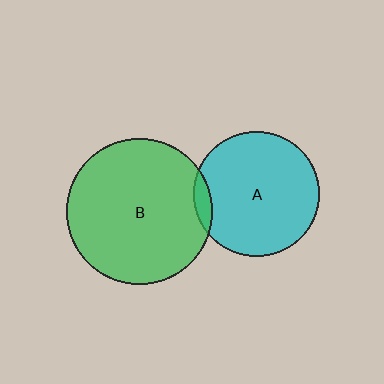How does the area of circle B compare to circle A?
Approximately 1.4 times.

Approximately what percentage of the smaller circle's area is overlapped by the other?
Approximately 5%.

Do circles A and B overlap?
Yes.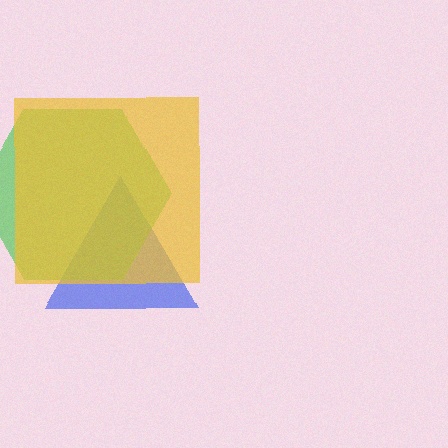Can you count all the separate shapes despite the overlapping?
Yes, there are 3 separate shapes.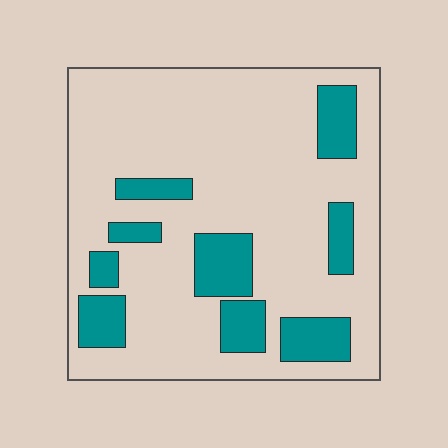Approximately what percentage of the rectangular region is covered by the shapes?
Approximately 20%.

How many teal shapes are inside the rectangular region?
9.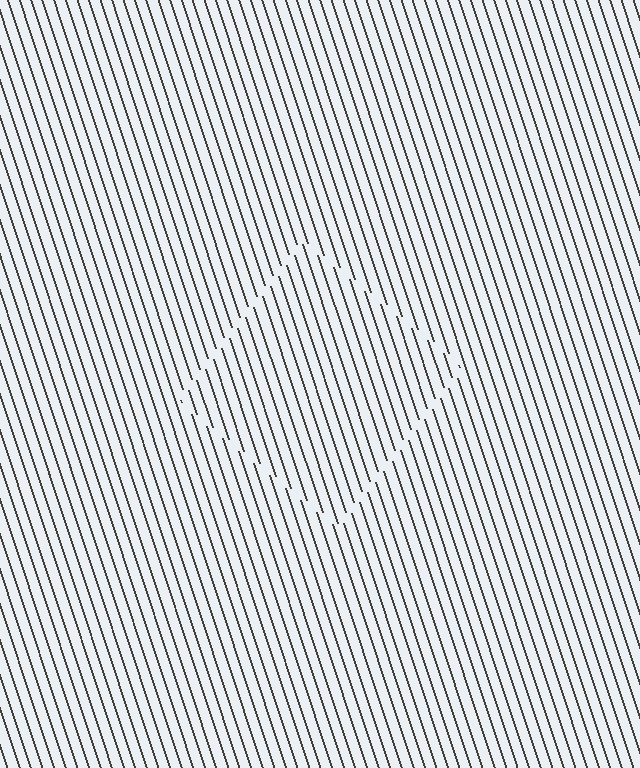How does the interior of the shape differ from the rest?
The interior of the shape contains the same grating, shifted by half a period — the contour is defined by the phase discontinuity where line-ends from the inner and outer gratings abut.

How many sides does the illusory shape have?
4 sides — the line-ends trace a square.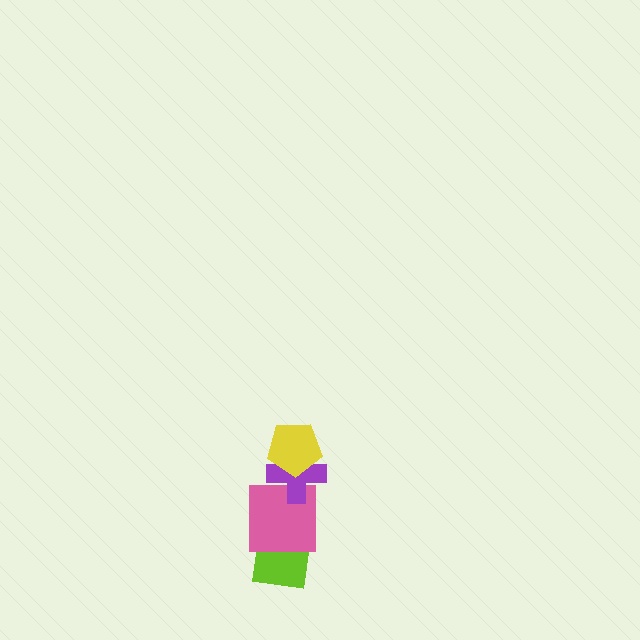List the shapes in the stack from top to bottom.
From top to bottom: the yellow pentagon, the purple cross, the pink square, the lime square.